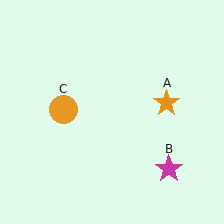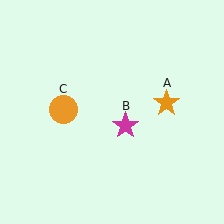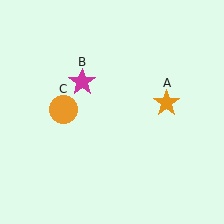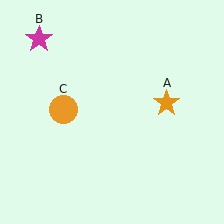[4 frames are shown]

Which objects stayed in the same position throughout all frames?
Orange star (object A) and orange circle (object C) remained stationary.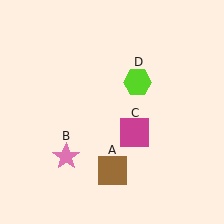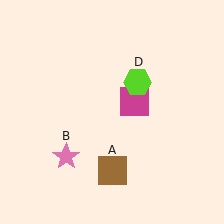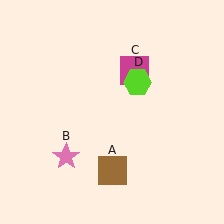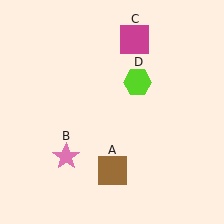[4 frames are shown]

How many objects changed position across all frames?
1 object changed position: magenta square (object C).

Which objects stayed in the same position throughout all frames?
Brown square (object A) and pink star (object B) and lime hexagon (object D) remained stationary.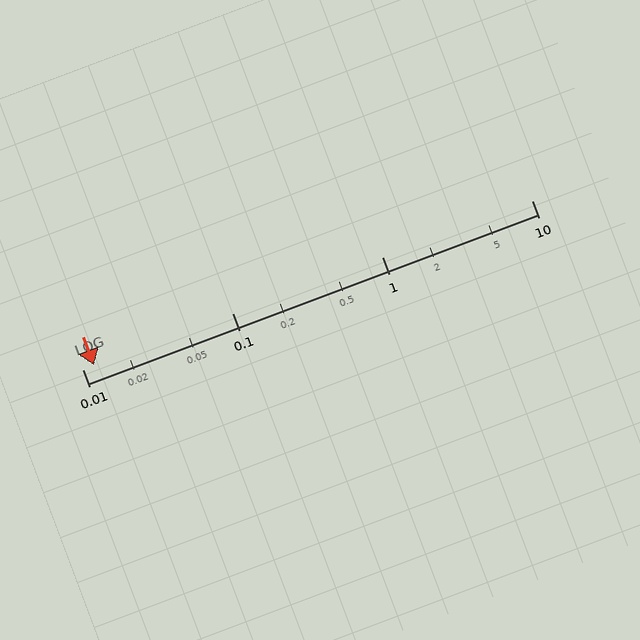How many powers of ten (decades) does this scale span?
The scale spans 3 decades, from 0.01 to 10.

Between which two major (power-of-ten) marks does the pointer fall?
The pointer is between 0.01 and 0.1.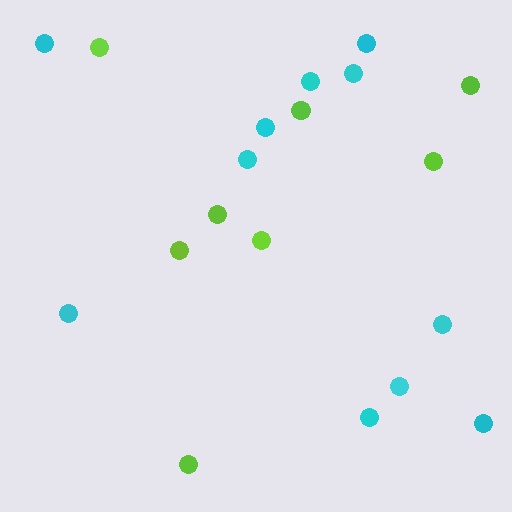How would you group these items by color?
There are 2 groups: one group of lime circles (8) and one group of cyan circles (11).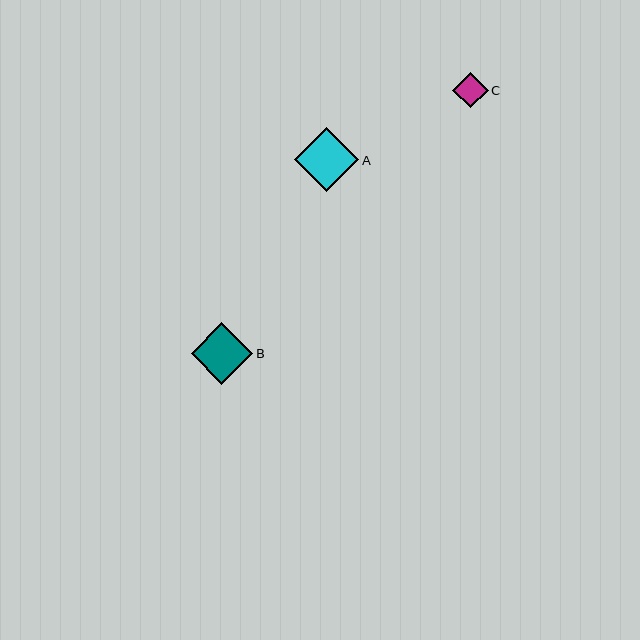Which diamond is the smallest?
Diamond C is the smallest with a size of approximately 35 pixels.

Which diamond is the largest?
Diamond A is the largest with a size of approximately 64 pixels.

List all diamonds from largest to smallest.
From largest to smallest: A, B, C.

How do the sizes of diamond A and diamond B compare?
Diamond A and diamond B are approximately the same size.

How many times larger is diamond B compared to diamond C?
Diamond B is approximately 1.7 times the size of diamond C.